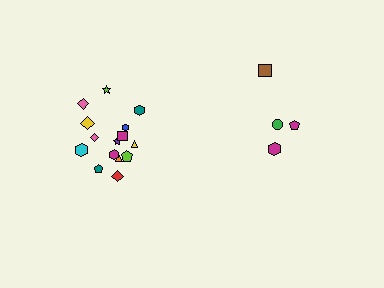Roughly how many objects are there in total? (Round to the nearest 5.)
Roughly 20 objects in total.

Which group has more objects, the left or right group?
The left group.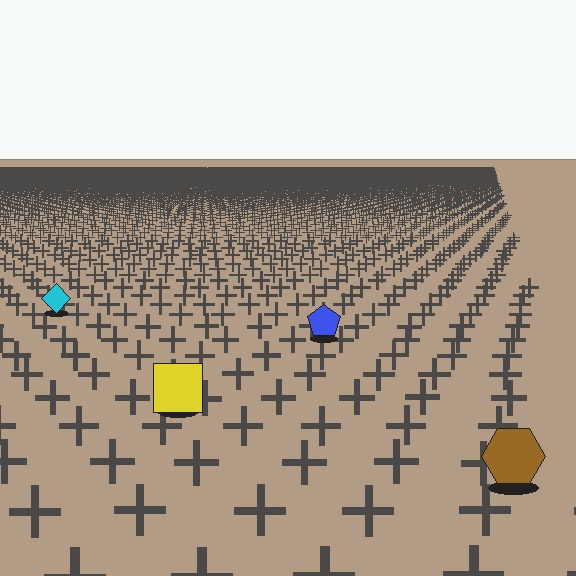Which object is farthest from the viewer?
The cyan diamond is farthest from the viewer. It appears smaller and the ground texture around it is denser.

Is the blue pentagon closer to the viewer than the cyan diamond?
Yes. The blue pentagon is closer — you can tell from the texture gradient: the ground texture is coarser near it.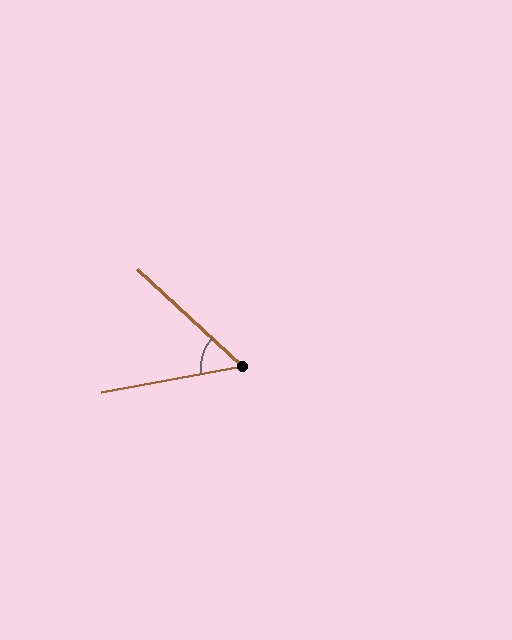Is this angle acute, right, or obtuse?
It is acute.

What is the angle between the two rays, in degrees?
Approximately 53 degrees.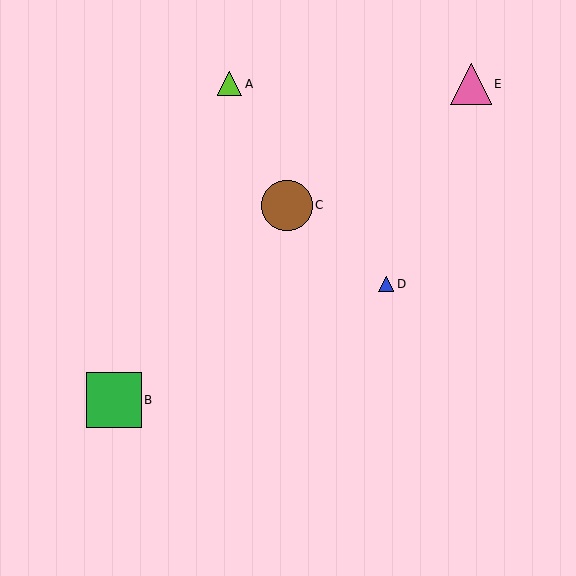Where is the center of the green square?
The center of the green square is at (114, 400).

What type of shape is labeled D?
Shape D is a blue triangle.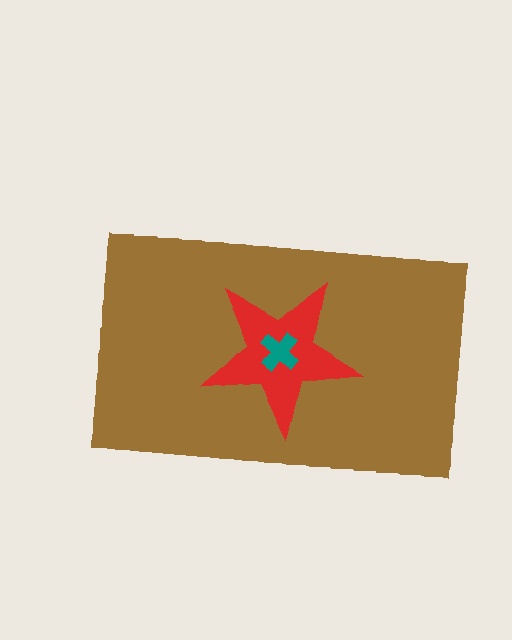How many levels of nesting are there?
3.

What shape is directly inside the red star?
The teal cross.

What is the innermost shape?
The teal cross.